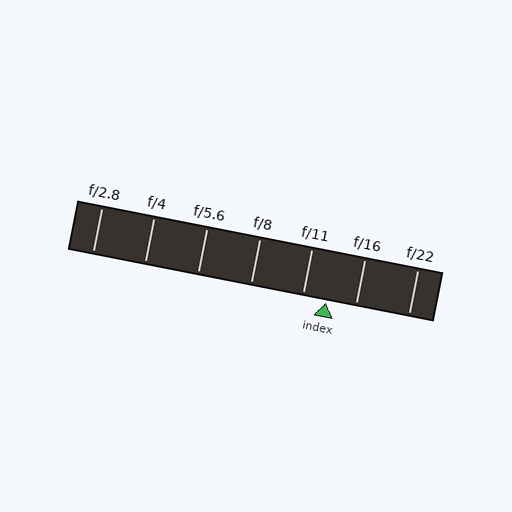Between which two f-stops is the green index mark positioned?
The index mark is between f/11 and f/16.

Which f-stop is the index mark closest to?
The index mark is closest to f/11.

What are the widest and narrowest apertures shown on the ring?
The widest aperture shown is f/2.8 and the narrowest is f/22.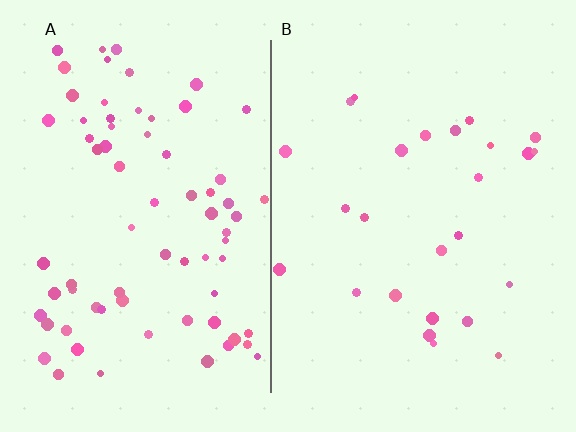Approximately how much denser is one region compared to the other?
Approximately 2.9× — region A over region B.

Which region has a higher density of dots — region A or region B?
A (the left).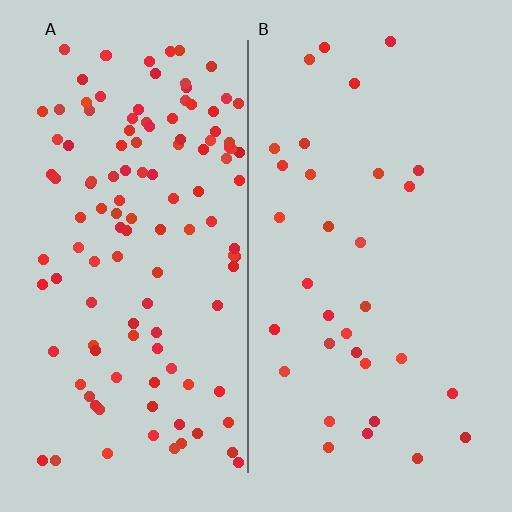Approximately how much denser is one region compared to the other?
Approximately 3.6× — region A over region B.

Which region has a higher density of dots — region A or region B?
A (the left).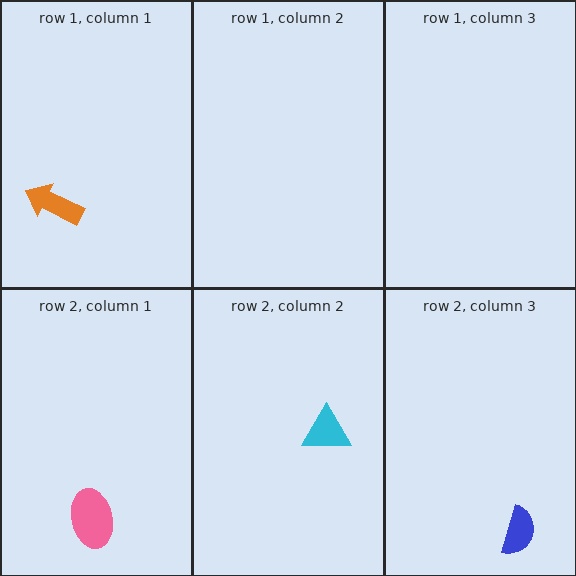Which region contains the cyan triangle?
The row 2, column 2 region.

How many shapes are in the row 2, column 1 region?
1.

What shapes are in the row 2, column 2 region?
The cyan triangle.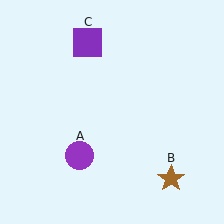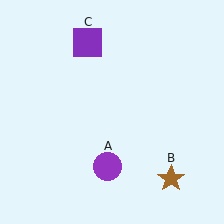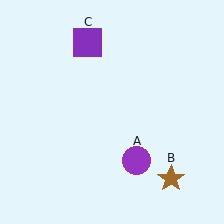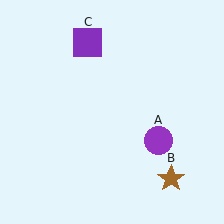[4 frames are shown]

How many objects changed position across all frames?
1 object changed position: purple circle (object A).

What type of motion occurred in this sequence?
The purple circle (object A) rotated counterclockwise around the center of the scene.